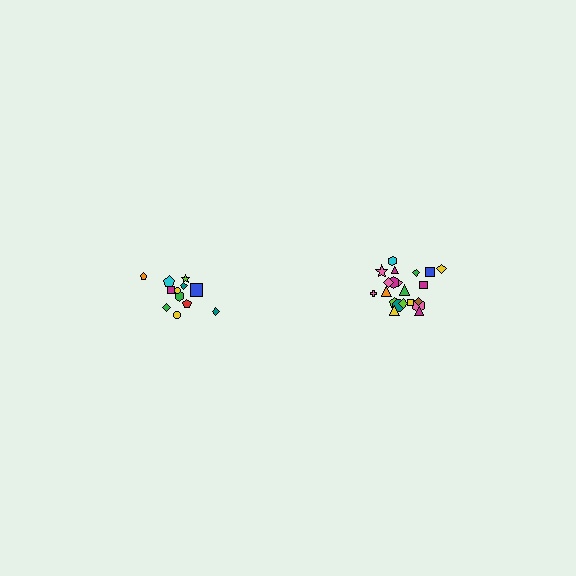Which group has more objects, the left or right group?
The right group.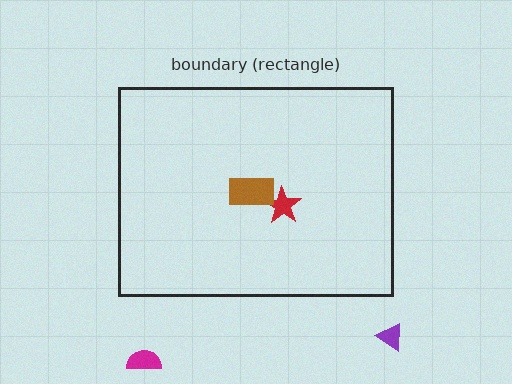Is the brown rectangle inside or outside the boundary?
Inside.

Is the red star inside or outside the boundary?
Inside.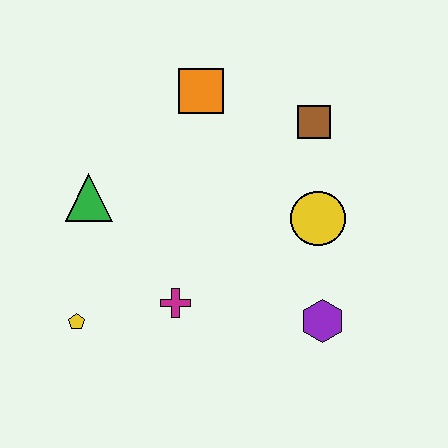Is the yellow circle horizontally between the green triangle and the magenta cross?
No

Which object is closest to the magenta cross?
The yellow pentagon is closest to the magenta cross.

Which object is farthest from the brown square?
The yellow pentagon is farthest from the brown square.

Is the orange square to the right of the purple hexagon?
No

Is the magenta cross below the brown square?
Yes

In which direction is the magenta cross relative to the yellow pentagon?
The magenta cross is to the right of the yellow pentagon.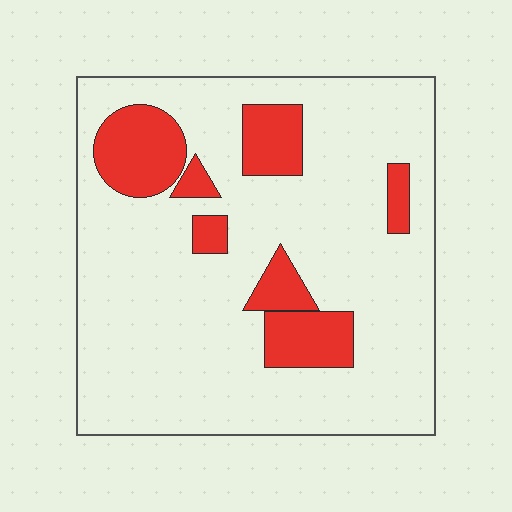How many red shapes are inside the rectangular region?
7.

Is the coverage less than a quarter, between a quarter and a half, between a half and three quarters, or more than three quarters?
Less than a quarter.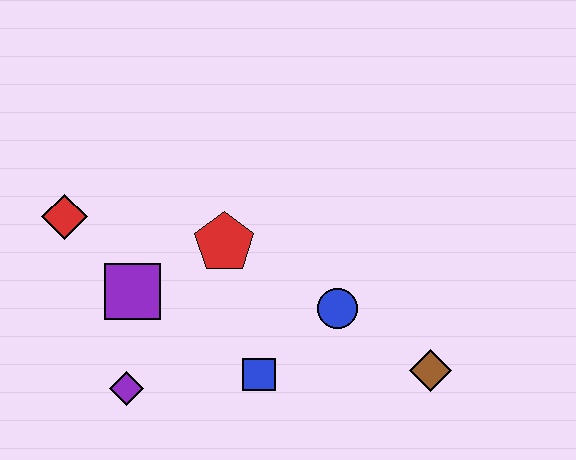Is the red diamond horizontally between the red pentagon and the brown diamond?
No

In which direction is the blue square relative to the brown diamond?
The blue square is to the left of the brown diamond.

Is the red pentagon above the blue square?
Yes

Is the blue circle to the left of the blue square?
No